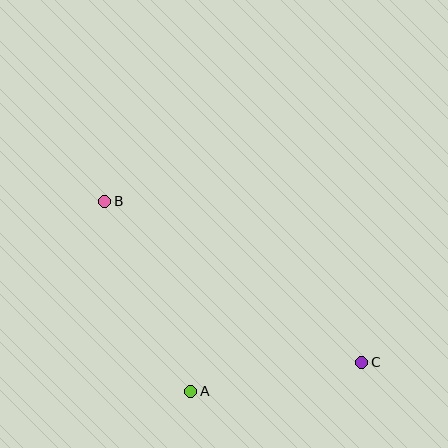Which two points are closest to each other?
Points A and C are closest to each other.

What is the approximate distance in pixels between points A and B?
The distance between A and B is approximately 209 pixels.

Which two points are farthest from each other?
Points B and C are farthest from each other.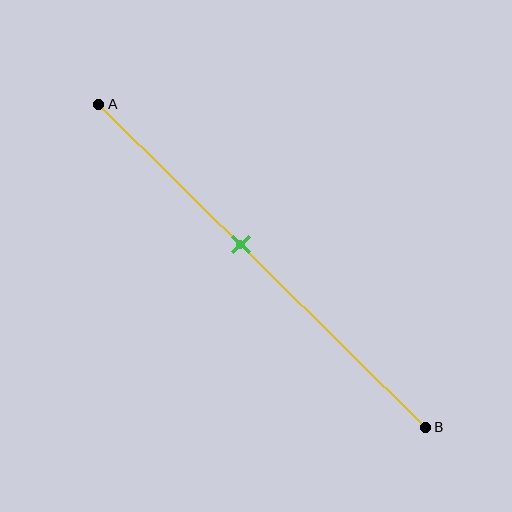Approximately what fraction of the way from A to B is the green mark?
The green mark is approximately 45% of the way from A to B.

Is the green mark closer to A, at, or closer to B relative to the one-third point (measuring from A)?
The green mark is closer to point B than the one-third point of segment AB.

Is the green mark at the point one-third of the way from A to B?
No, the mark is at about 45% from A, not at the 33% one-third point.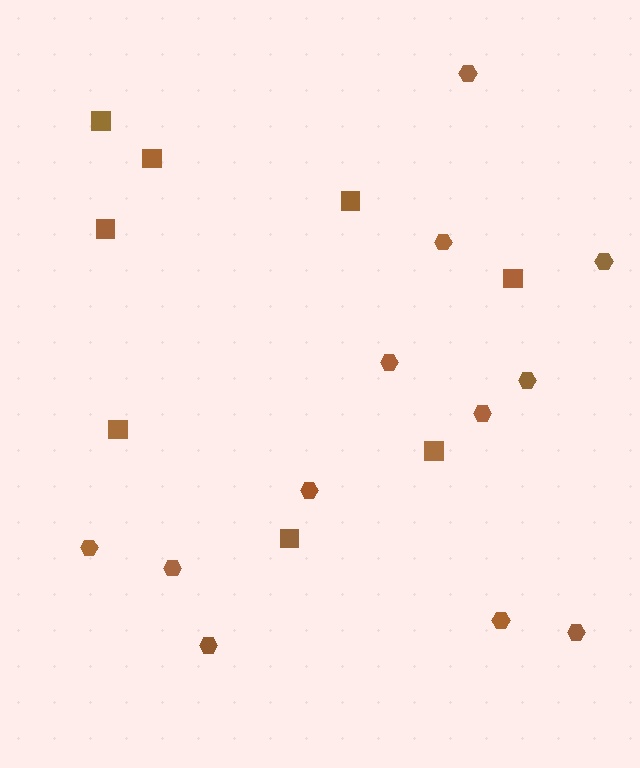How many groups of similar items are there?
There are 2 groups: one group of squares (8) and one group of hexagons (12).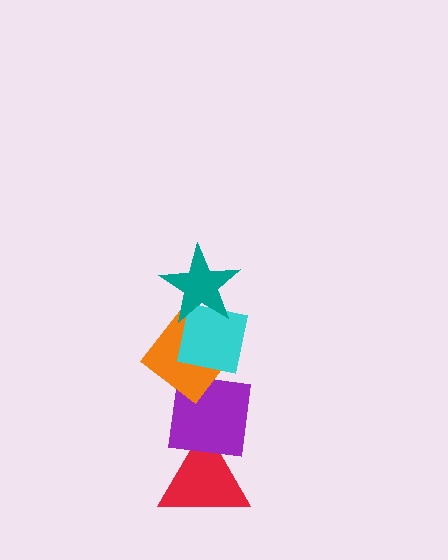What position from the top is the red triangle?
The red triangle is 5th from the top.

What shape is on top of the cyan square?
The teal star is on top of the cyan square.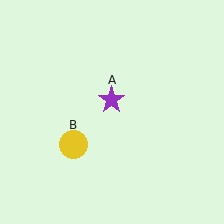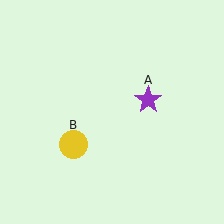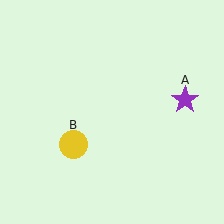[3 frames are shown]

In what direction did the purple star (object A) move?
The purple star (object A) moved right.